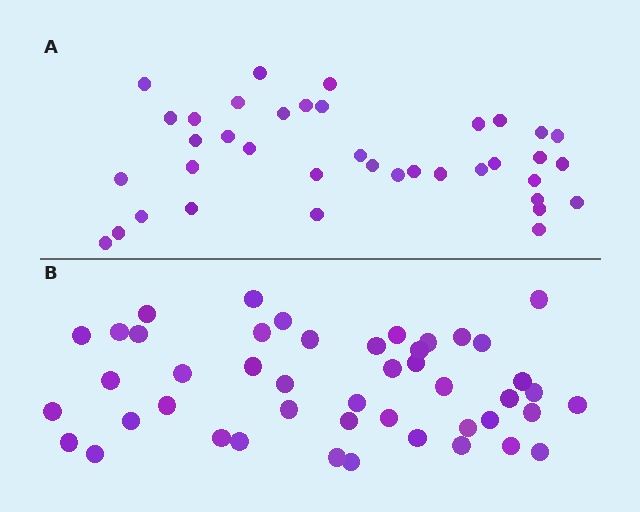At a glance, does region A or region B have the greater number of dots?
Region B (the bottom region) has more dots.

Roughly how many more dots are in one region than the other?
Region B has roughly 8 or so more dots than region A.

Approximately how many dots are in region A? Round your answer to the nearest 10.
About 40 dots. (The exact count is 38, which rounds to 40.)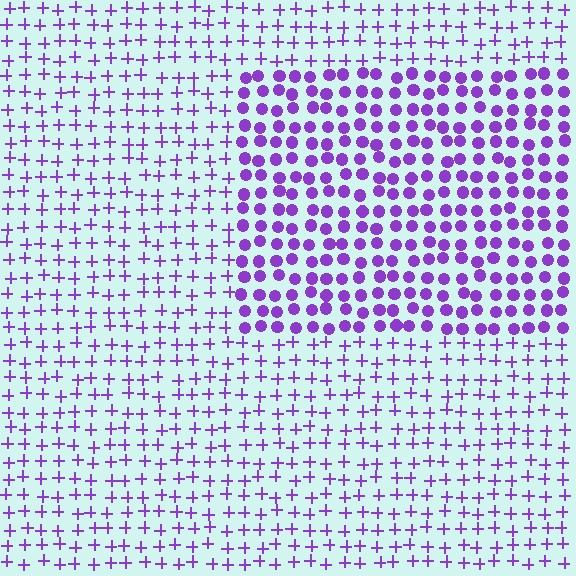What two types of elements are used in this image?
The image uses circles inside the rectangle region and plus signs outside it.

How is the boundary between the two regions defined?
The boundary is defined by a change in element shape: circles inside vs. plus signs outside. All elements share the same color and spacing.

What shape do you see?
I see a rectangle.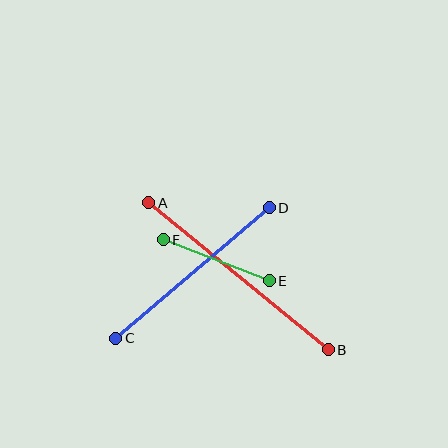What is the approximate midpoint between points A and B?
The midpoint is at approximately (239, 276) pixels.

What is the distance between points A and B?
The distance is approximately 232 pixels.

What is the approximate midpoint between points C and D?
The midpoint is at approximately (193, 273) pixels.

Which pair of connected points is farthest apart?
Points A and B are farthest apart.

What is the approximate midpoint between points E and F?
The midpoint is at approximately (216, 260) pixels.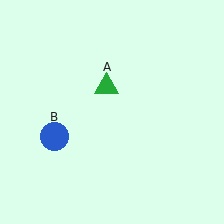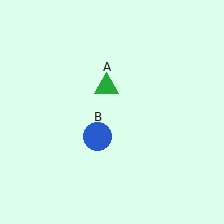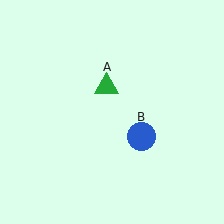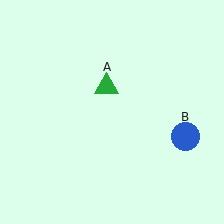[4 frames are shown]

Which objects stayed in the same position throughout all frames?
Green triangle (object A) remained stationary.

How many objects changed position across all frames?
1 object changed position: blue circle (object B).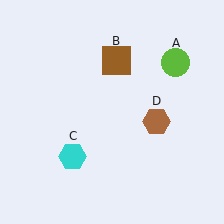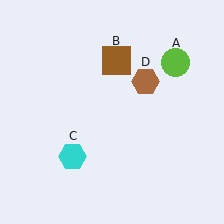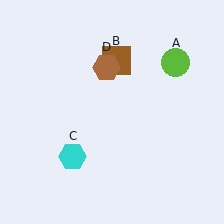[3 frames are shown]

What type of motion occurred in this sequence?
The brown hexagon (object D) rotated counterclockwise around the center of the scene.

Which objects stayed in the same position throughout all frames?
Lime circle (object A) and brown square (object B) and cyan hexagon (object C) remained stationary.